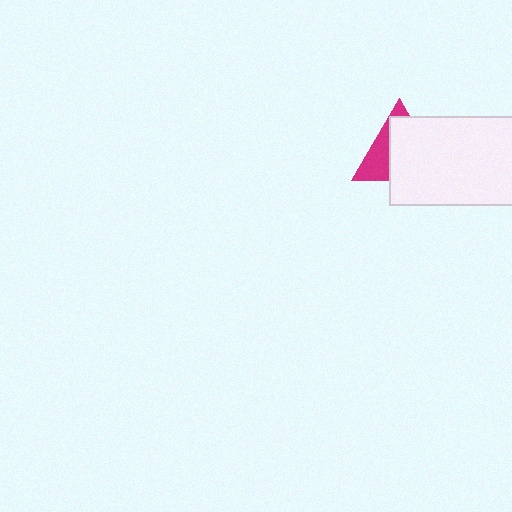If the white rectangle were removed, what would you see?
You would see the complete magenta triangle.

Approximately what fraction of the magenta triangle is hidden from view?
Roughly 63% of the magenta triangle is hidden behind the white rectangle.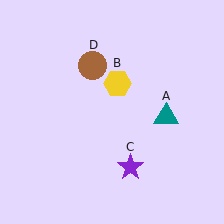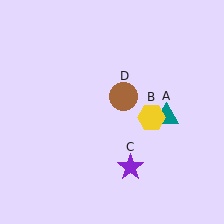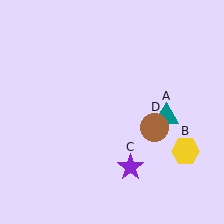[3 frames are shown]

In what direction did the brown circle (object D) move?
The brown circle (object D) moved down and to the right.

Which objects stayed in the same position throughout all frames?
Teal triangle (object A) and purple star (object C) remained stationary.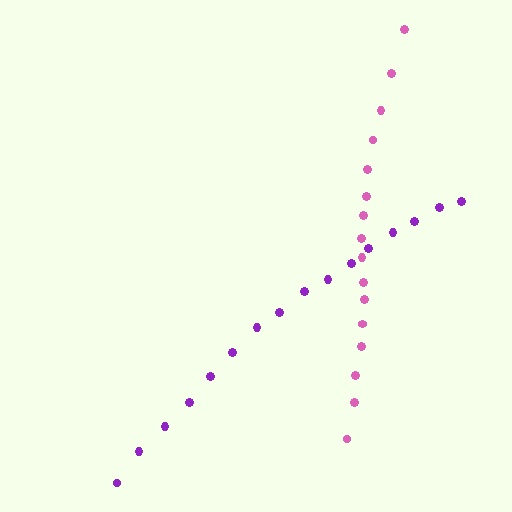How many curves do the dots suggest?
There are 2 distinct paths.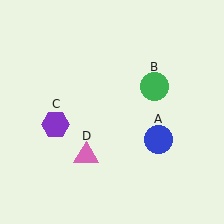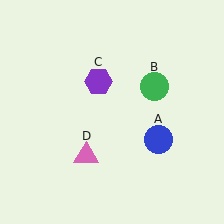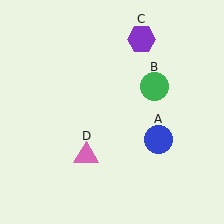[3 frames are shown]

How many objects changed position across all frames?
1 object changed position: purple hexagon (object C).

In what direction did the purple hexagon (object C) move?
The purple hexagon (object C) moved up and to the right.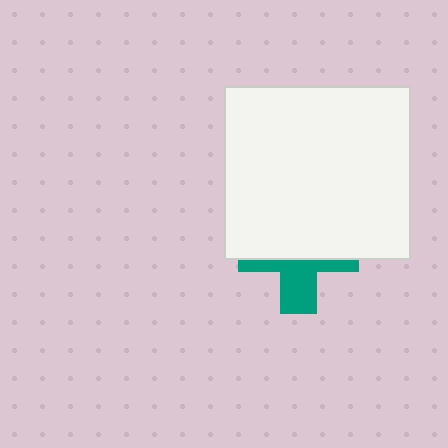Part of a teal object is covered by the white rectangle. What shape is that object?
It is a cross.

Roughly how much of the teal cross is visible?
A small part of it is visible (roughly 40%).